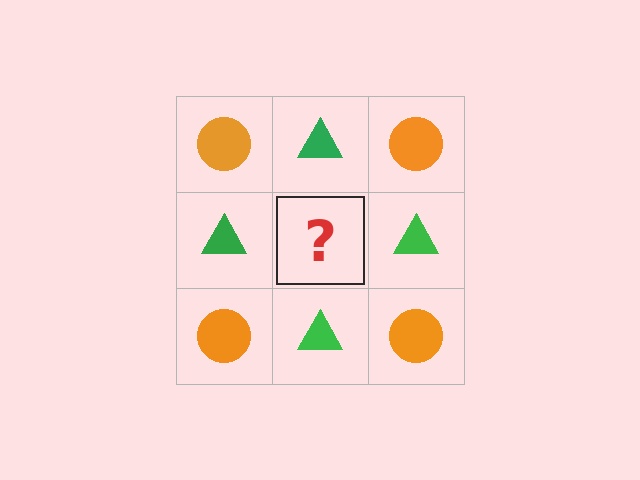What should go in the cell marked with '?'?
The missing cell should contain an orange circle.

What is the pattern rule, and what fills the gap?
The rule is that it alternates orange circle and green triangle in a checkerboard pattern. The gap should be filled with an orange circle.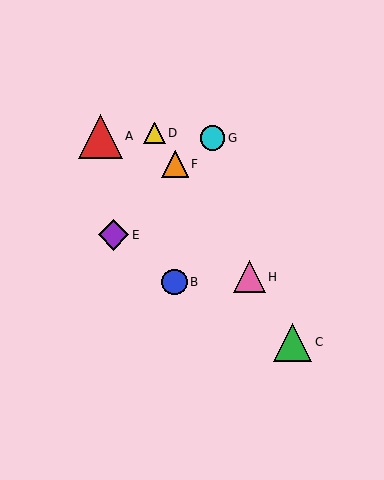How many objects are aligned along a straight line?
4 objects (C, D, F, H) are aligned along a straight line.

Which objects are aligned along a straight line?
Objects C, D, F, H are aligned along a straight line.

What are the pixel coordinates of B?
Object B is at (175, 282).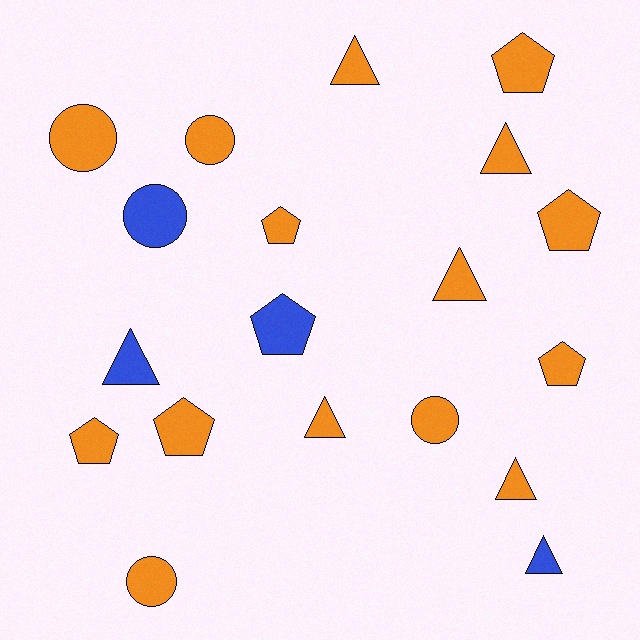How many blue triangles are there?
There are 2 blue triangles.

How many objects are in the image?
There are 19 objects.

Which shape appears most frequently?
Triangle, with 7 objects.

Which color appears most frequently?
Orange, with 15 objects.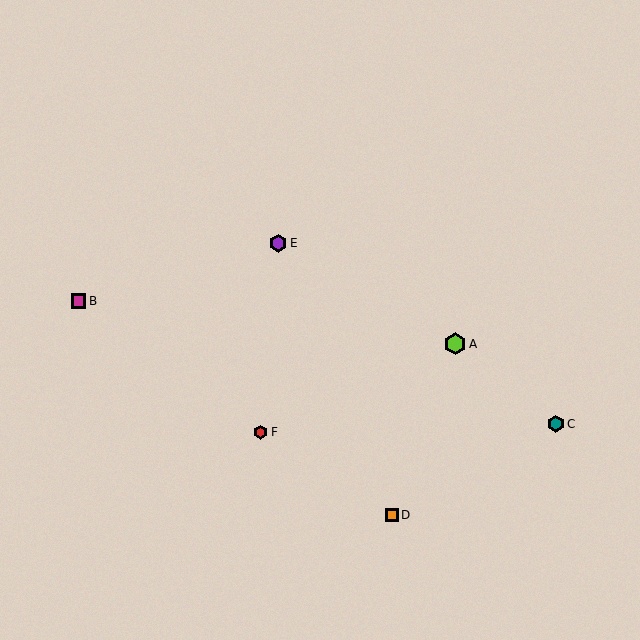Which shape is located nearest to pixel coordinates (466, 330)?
The lime hexagon (labeled A) at (455, 344) is nearest to that location.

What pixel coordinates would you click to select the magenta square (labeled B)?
Click at (79, 301) to select the magenta square B.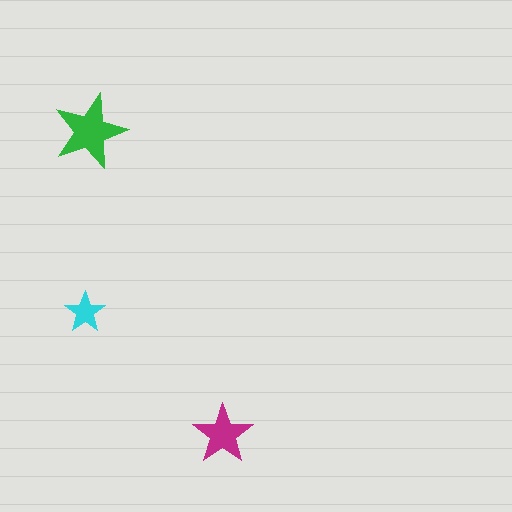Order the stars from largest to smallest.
the green one, the magenta one, the cyan one.